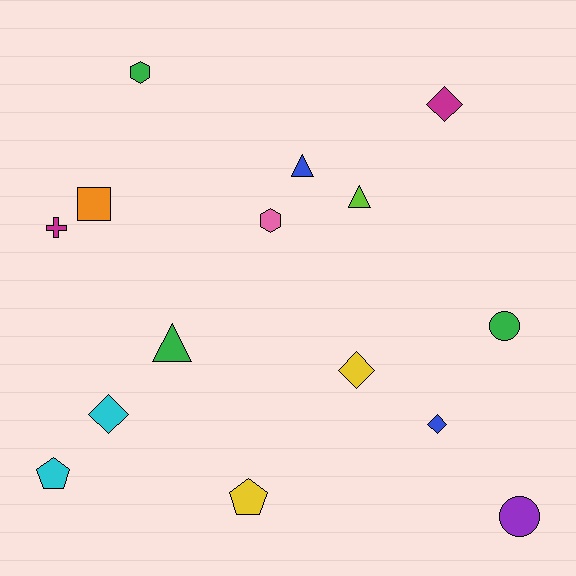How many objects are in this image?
There are 15 objects.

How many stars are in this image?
There are no stars.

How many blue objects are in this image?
There are 2 blue objects.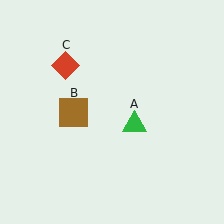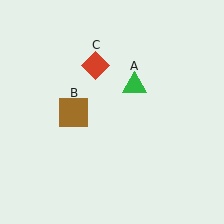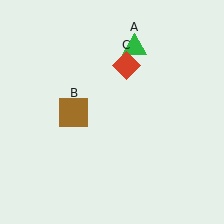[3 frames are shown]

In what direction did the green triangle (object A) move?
The green triangle (object A) moved up.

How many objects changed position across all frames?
2 objects changed position: green triangle (object A), red diamond (object C).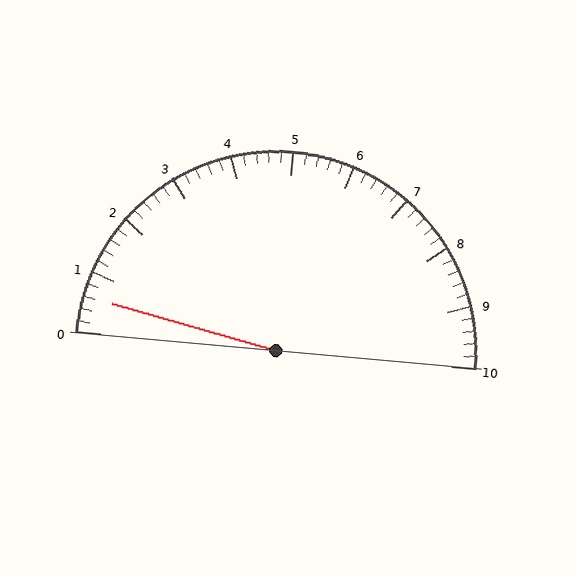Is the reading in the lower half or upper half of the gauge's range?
The reading is in the lower half of the range (0 to 10).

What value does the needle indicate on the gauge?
The needle indicates approximately 0.6.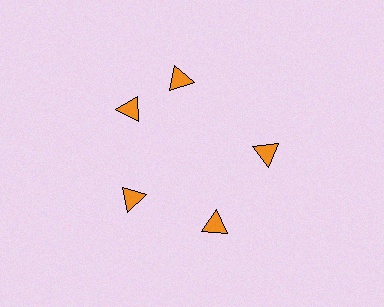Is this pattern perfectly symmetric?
No. The 5 orange triangles are arranged in a ring, but one element near the 1 o'clock position is rotated out of alignment along the ring, breaking the 5-fold rotational symmetry.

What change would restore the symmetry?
The symmetry would be restored by rotating it back into even spacing with its neighbors so that all 5 triangles sit at equal angles and equal distance from the center.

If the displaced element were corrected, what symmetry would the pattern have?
It would have 5-fold rotational symmetry — the pattern would map onto itself every 72 degrees.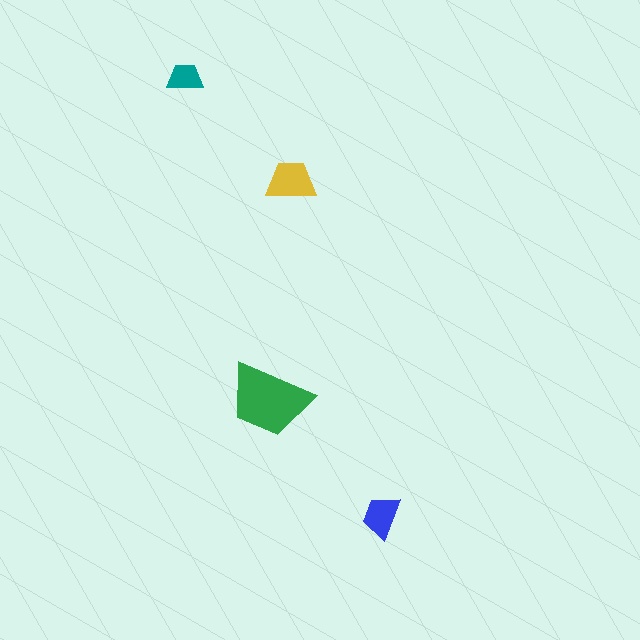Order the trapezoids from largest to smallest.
the green one, the yellow one, the blue one, the teal one.